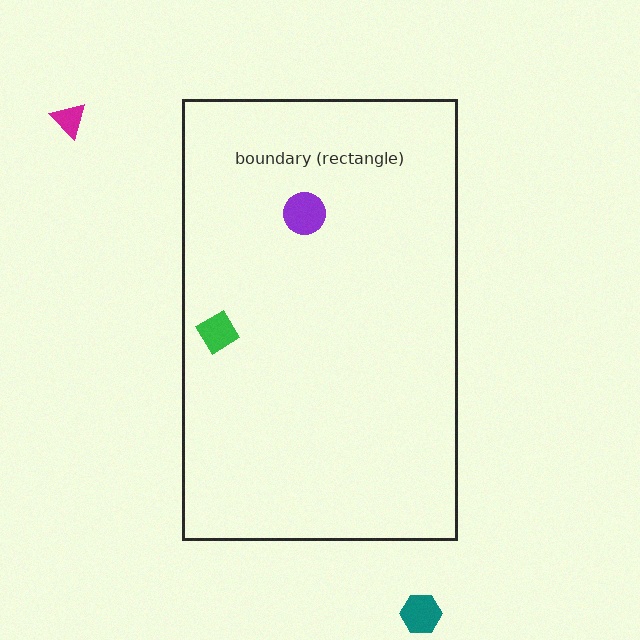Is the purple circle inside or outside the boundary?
Inside.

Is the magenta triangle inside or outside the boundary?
Outside.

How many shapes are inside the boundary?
2 inside, 2 outside.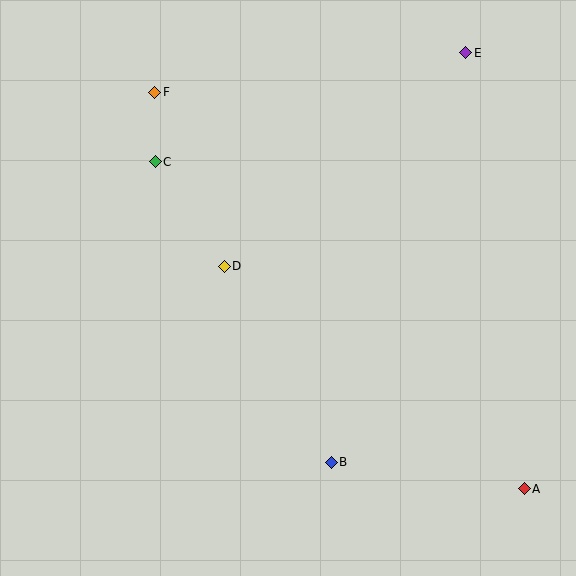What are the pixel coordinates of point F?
Point F is at (155, 92).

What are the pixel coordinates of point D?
Point D is at (224, 266).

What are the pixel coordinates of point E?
Point E is at (466, 53).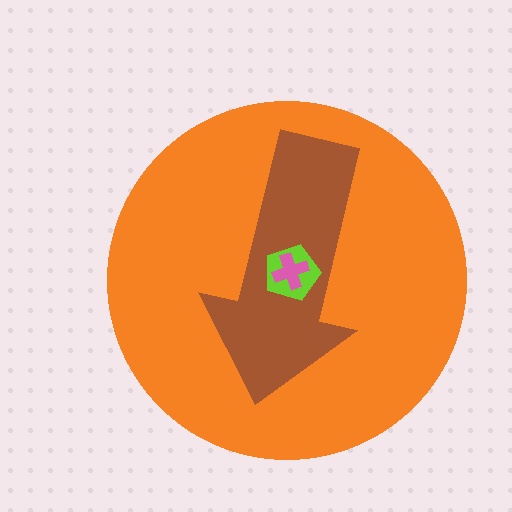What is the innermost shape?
The pink cross.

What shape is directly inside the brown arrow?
The lime pentagon.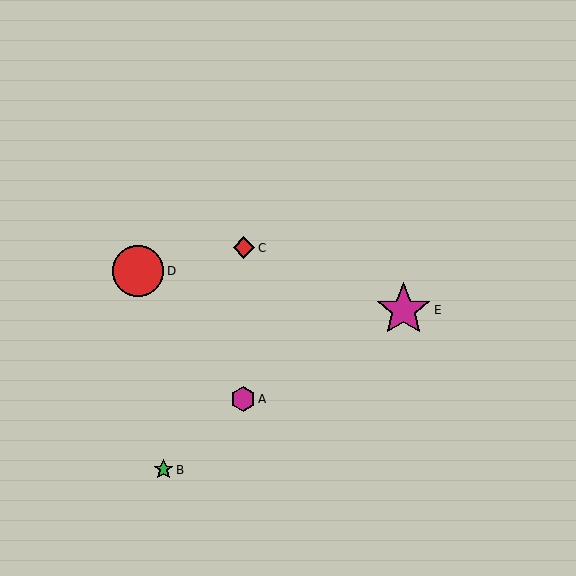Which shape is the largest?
The magenta star (labeled E) is the largest.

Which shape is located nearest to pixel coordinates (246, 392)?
The magenta hexagon (labeled A) at (243, 399) is nearest to that location.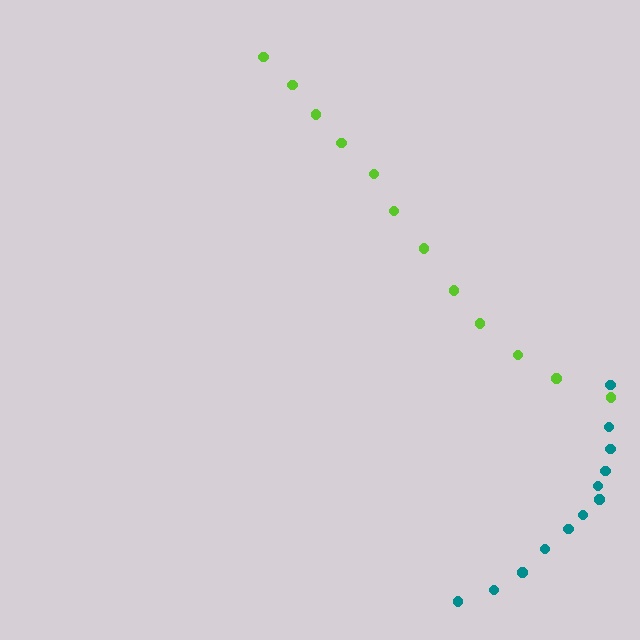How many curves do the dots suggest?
There are 2 distinct paths.